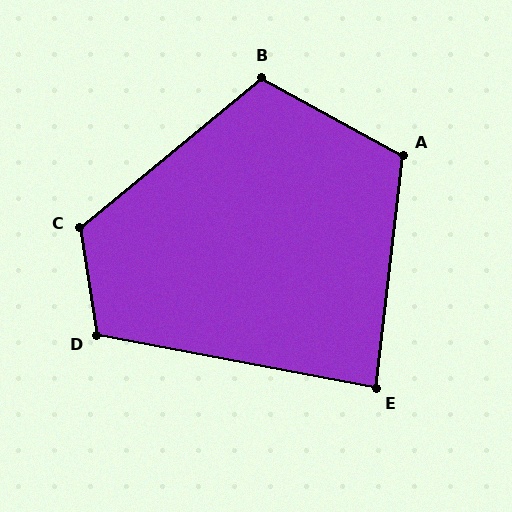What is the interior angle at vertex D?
Approximately 109 degrees (obtuse).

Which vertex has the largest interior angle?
C, at approximately 121 degrees.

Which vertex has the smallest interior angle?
E, at approximately 86 degrees.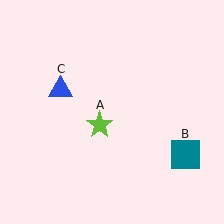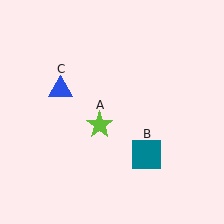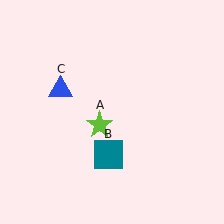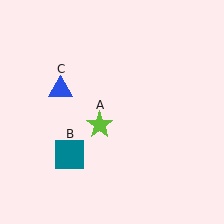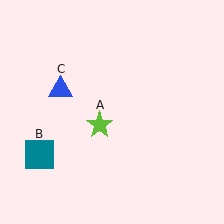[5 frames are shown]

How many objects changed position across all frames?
1 object changed position: teal square (object B).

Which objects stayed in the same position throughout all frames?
Lime star (object A) and blue triangle (object C) remained stationary.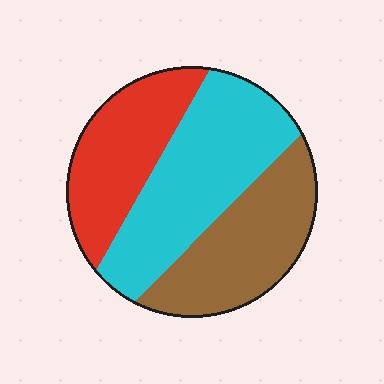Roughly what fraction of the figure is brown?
Brown takes up about one third (1/3) of the figure.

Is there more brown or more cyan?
Cyan.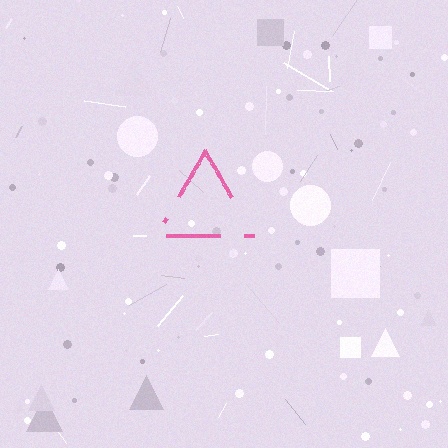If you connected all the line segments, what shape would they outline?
They would outline a triangle.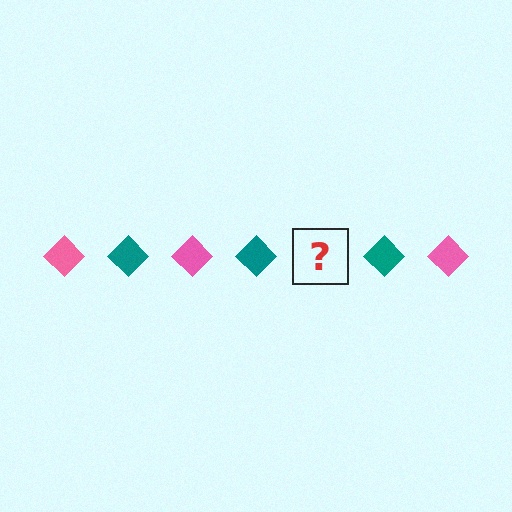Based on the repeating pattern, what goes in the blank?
The blank should be a pink diamond.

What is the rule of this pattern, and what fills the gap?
The rule is that the pattern cycles through pink, teal diamonds. The gap should be filled with a pink diamond.